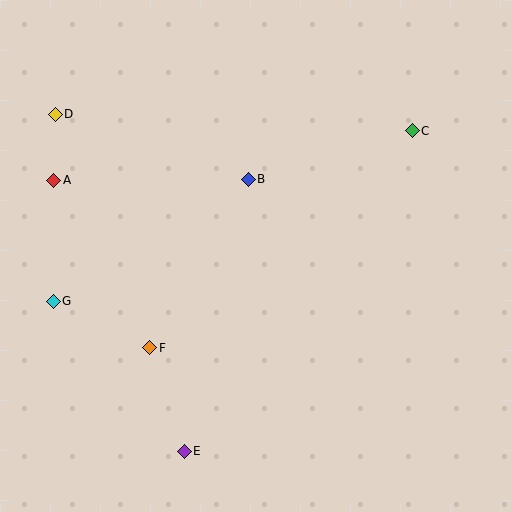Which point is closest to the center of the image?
Point B at (248, 179) is closest to the center.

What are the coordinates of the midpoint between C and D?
The midpoint between C and D is at (234, 122).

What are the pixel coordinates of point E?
Point E is at (184, 451).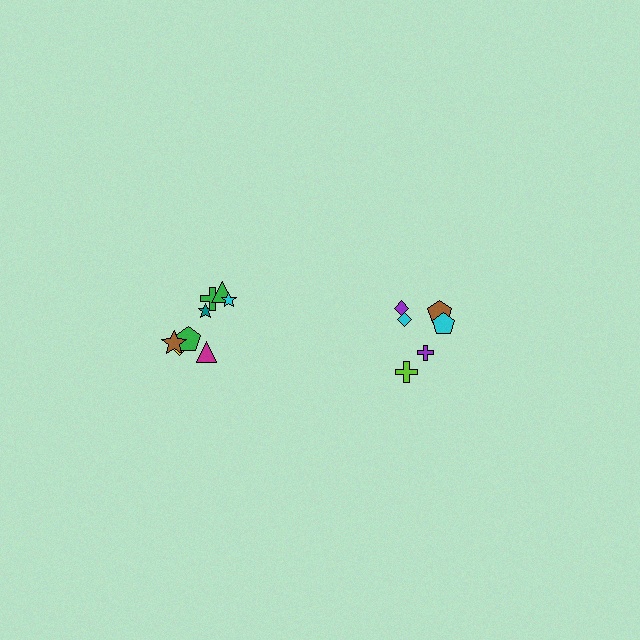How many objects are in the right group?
There are 6 objects.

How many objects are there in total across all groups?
There are 14 objects.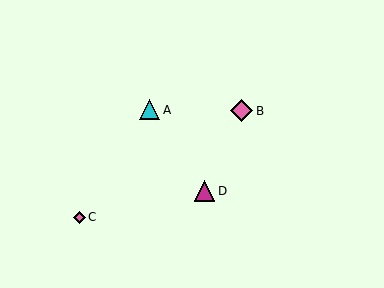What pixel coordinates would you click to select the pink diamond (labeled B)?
Click at (242, 111) to select the pink diamond B.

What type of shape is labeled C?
Shape C is a pink diamond.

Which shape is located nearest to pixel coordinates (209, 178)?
The magenta triangle (labeled D) at (205, 191) is nearest to that location.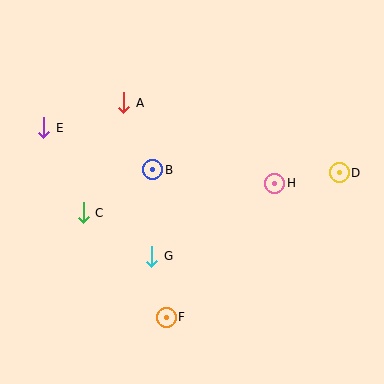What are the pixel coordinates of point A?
Point A is at (124, 103).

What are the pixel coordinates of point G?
Point G is at (152, 256).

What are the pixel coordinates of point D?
Point D is at (339, 173).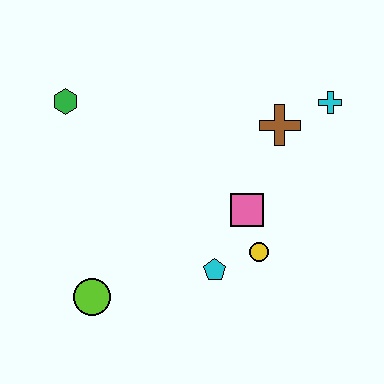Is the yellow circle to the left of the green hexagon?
No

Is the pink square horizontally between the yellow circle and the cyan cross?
No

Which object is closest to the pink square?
The yellow circle is closest to the pink square.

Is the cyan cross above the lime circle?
Yes